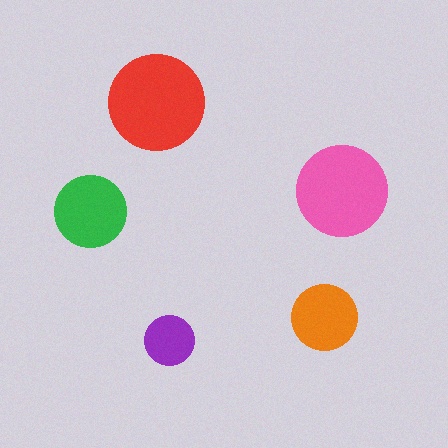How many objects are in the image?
There are 5 objects in the image.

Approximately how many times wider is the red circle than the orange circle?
About 1.5 times wider.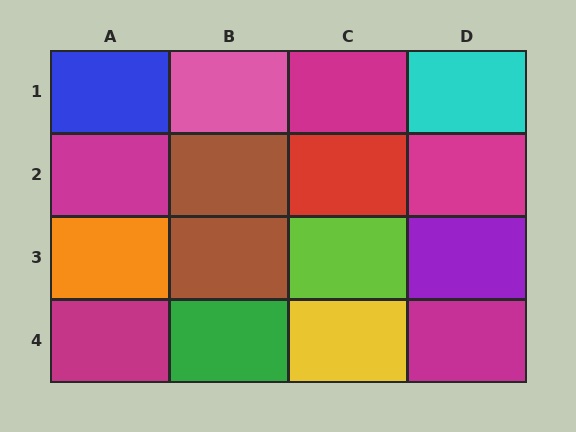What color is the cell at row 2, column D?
Magenta.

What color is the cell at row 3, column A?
Orange.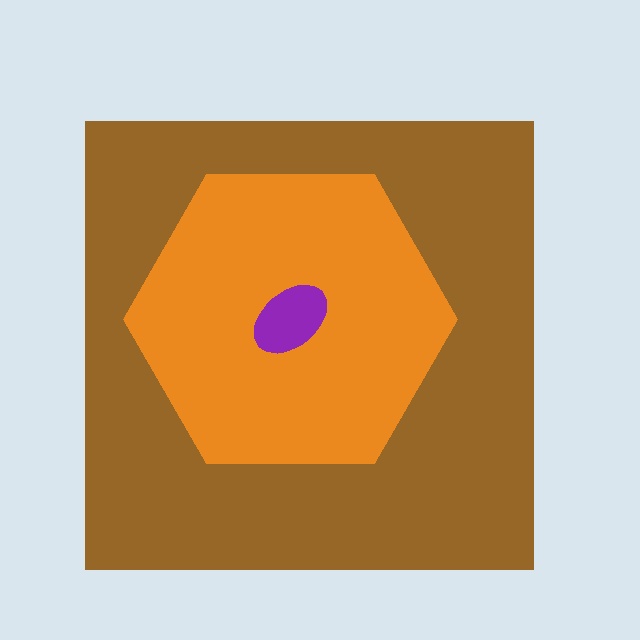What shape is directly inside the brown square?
The orange hexagon.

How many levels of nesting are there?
3.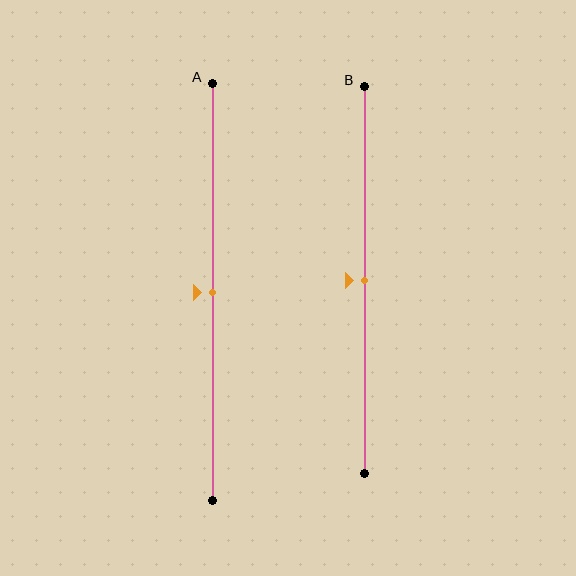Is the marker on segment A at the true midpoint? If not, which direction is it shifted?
Yes, the marker on segment A is at the true midpoint.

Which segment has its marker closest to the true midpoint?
Segment A has its marker closest to the true midpoint.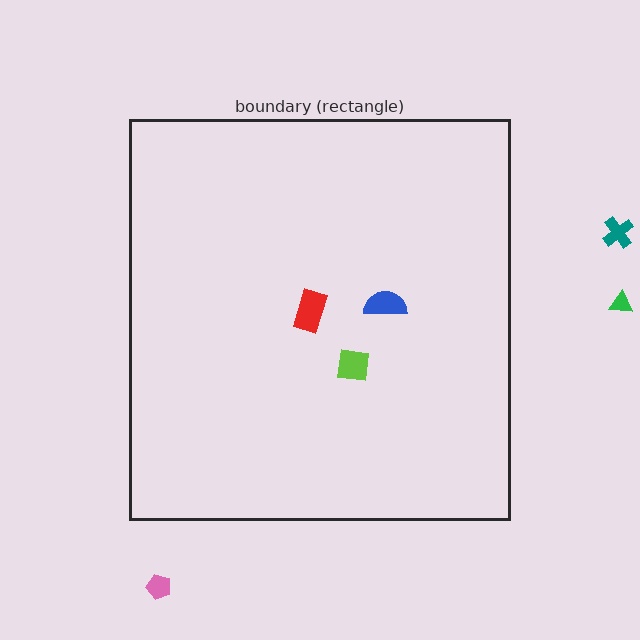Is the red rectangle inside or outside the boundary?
Inside.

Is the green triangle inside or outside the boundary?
Outside.